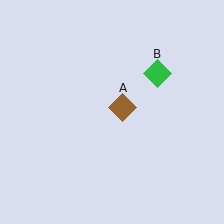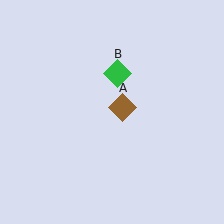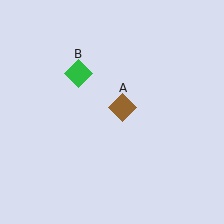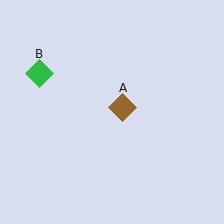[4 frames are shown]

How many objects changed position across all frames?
1 object changed position: green diamond (object B).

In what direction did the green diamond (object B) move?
The green diamond (object B) moved left.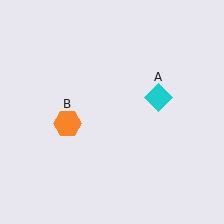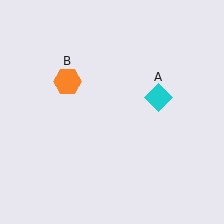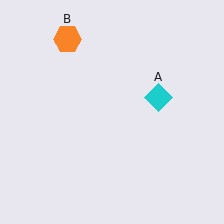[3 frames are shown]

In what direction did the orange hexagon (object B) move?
The orange hexagon (object B) moved up.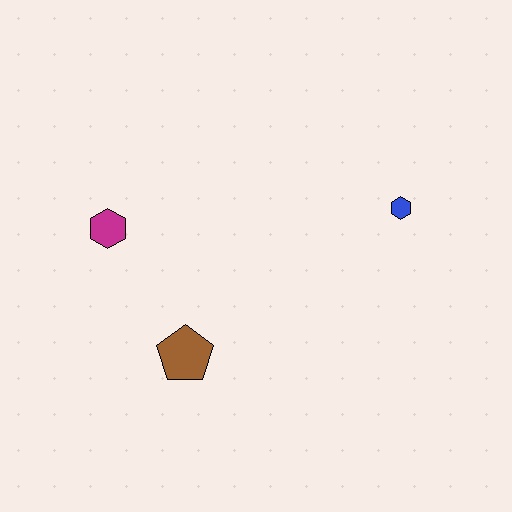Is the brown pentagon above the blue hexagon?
No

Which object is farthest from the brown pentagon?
The blue hexagon is farthest from the brown pentagon.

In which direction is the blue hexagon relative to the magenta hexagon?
The blue hexagon is to the right of the magenta hexagon.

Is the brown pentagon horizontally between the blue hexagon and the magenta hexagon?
Yes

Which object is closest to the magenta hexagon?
The brown pentagon is closest to the magenta hexagon.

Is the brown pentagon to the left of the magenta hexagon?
No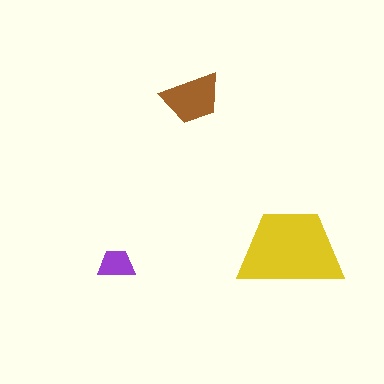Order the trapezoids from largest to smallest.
the yellow one, the brown one, the purple one.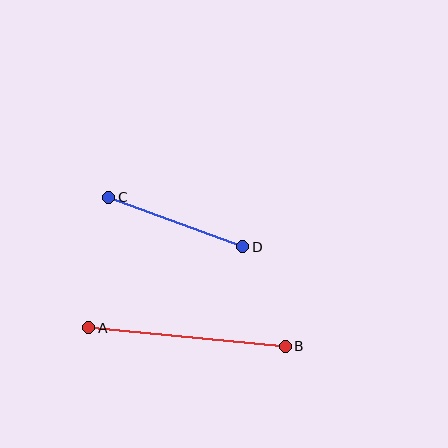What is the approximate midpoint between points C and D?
The midpoint is at approximately (176, 222) pixels.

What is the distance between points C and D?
The distance is approximately 143 pixels.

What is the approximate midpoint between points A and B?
The midpoint is at approximately (187, 337) pixels.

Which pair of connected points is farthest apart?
Points A and B are farthest apart.